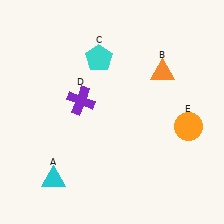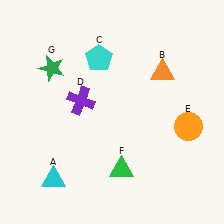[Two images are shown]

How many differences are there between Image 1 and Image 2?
There are 2 differences between the two images.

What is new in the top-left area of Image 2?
A green star (G) was added in the top-left area of Image 2.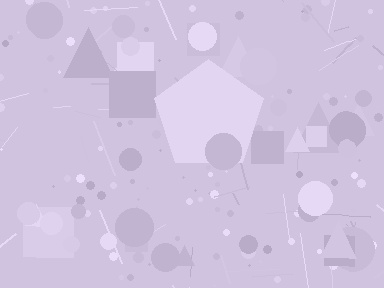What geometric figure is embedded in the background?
A pentagon is embedded in the background.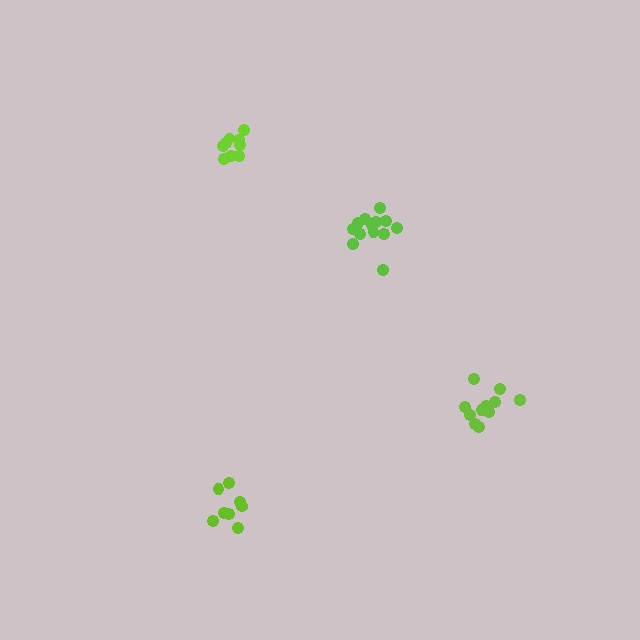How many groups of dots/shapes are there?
There are 4 groups.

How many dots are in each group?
Group 1: 11 dots, Group 2: 9 dots, Group 3: 9 dots, Group 4: 13 dots (42 total).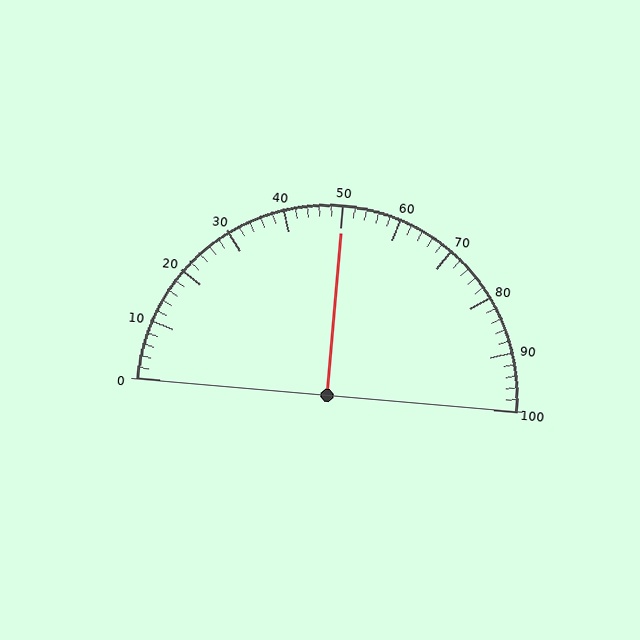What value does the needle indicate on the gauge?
The needle indicates approximately 50.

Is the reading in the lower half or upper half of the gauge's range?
The reading is in the upper half of the range (0 to 100).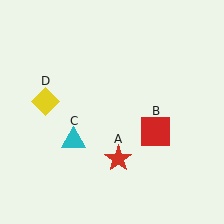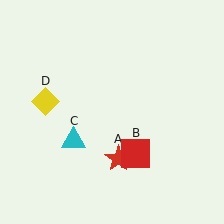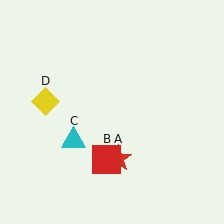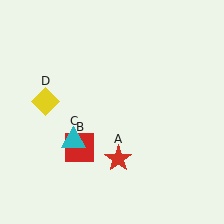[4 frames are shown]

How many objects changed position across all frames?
1 object changed position: red square (object B).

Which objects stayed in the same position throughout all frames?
Red star (object A) and cyan triangle (object C) and yellow diamond (object D) remained stationary.